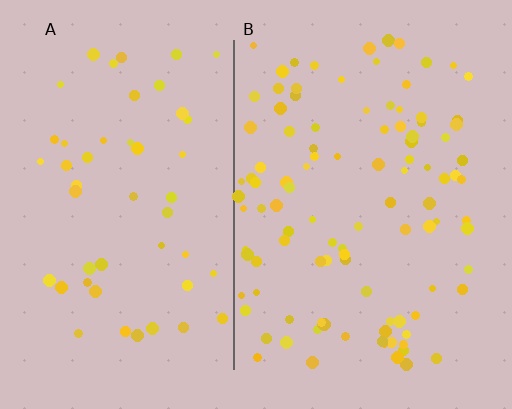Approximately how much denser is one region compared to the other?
Approximately 2.1× — region B over region A.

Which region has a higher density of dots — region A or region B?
B (the right).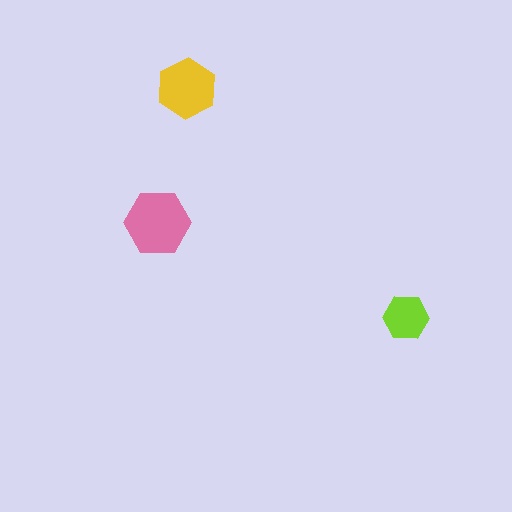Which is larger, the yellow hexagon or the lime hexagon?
The yellow one.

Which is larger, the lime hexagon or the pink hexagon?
The pink one.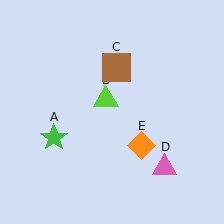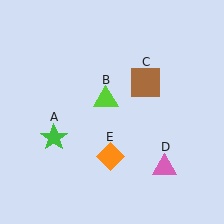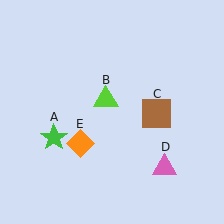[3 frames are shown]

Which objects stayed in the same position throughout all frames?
Green star (object A) and lime triangle (object B) and pink triangle (object D) remained stationary.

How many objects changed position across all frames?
2 objects changed position: brown square (object C), orange diamond (object E).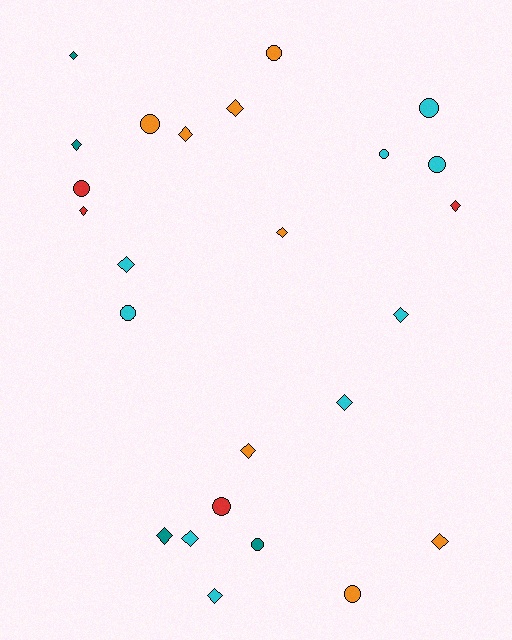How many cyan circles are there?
There are 4 cyan circles.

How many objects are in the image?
There are 25 objects.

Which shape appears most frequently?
Diamond, with 15 objects.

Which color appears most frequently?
Cyan, with 9 objects.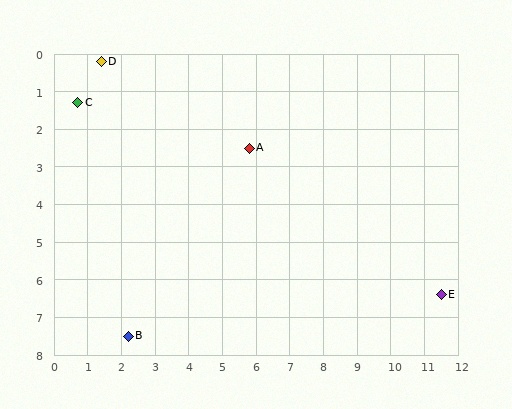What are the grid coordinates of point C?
Point C is at approximately (0.7, 1.3).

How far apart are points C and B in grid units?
Points C and B are about 6.4 grid units apart.